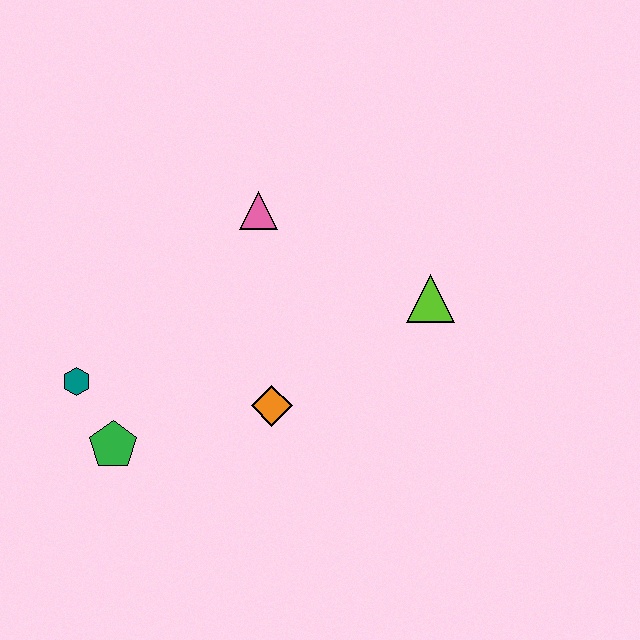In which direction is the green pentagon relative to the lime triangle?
The green pentagon is to the left of the lime triangle.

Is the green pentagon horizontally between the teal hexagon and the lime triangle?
Yes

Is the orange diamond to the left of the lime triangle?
Yes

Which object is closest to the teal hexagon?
The green pentagon is closest to the teal hexagon.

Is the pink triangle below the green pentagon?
No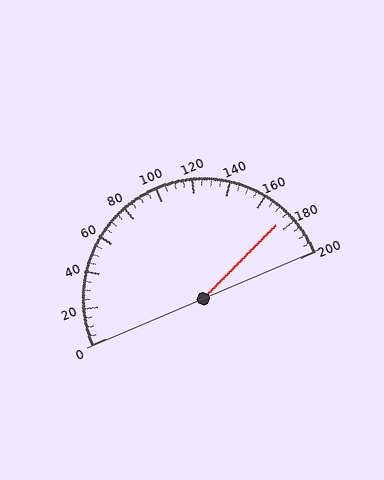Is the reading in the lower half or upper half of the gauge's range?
The reading is in the upper half of the range (0 to 200).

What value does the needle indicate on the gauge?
The needle indicates approximately 175.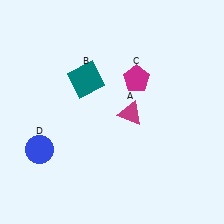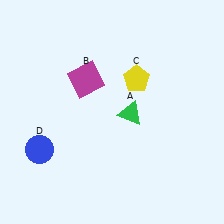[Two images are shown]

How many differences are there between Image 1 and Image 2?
There are 3 differences between the two images.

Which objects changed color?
A changed from magenta to green. B changed from teal to magenta. C changed from magenta to yellow.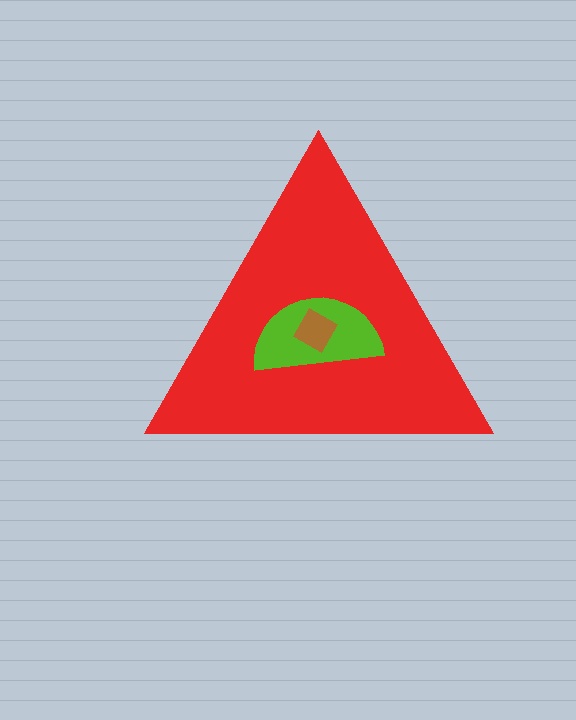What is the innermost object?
The brown square.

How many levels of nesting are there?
3.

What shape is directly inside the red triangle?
The lime semicircle.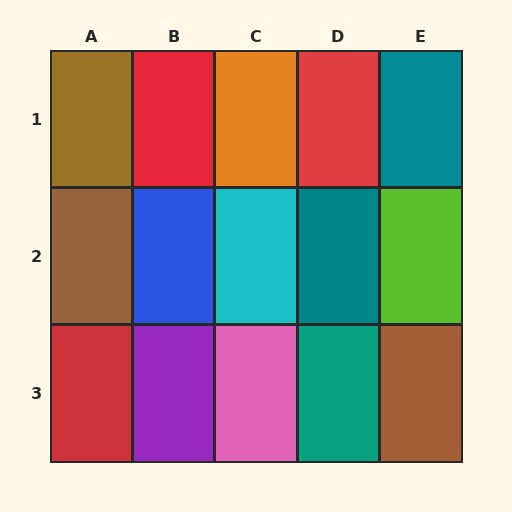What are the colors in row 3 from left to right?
Red, purple, pink, teal, brown.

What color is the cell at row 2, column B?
Blue.